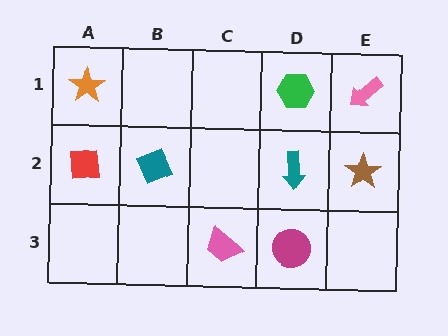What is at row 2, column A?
A red square.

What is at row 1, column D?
A green hexagon.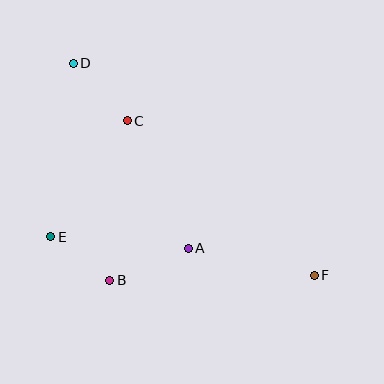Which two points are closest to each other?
Points B and E are closest to each other.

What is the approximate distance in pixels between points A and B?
The distance between A and B is approximately 85 pixels.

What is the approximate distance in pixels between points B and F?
The distance between B and F is approximately 205 pixels.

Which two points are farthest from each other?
Points D and F are farthest from each other.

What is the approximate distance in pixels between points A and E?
The distance between A and E is approximately 138 pixels.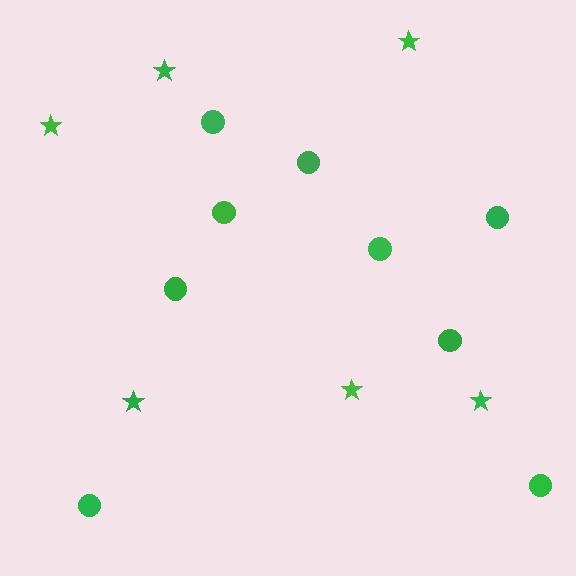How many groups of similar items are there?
There are 2 groups: one group of circles (9) and one group of stars (6).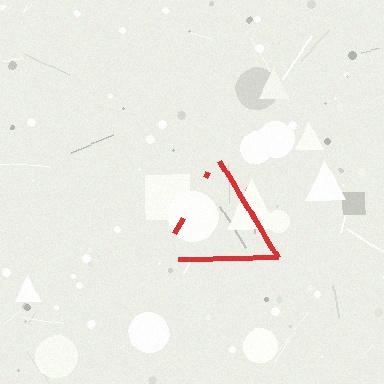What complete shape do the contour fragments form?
The contour fragments form a triangle.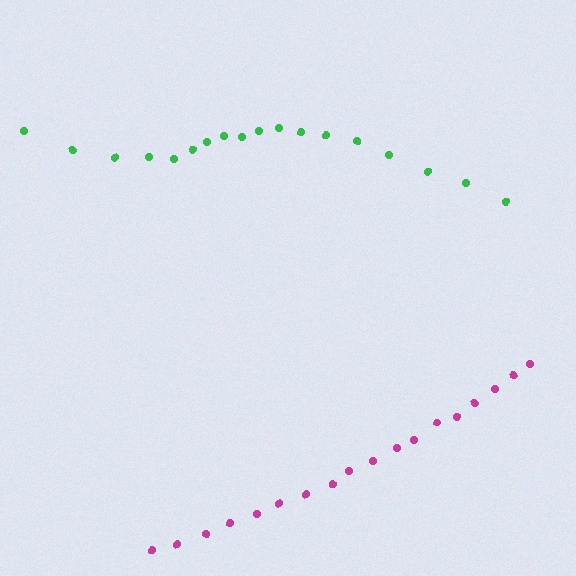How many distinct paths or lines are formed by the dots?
There are 2 distinct paths.